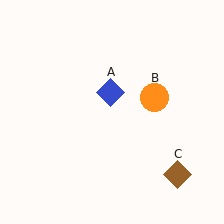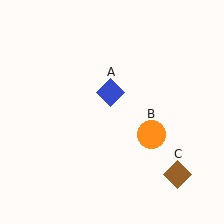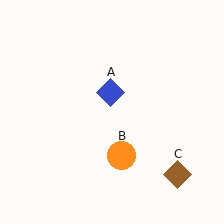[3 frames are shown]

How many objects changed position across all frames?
1 object changed position: orange circle (object B).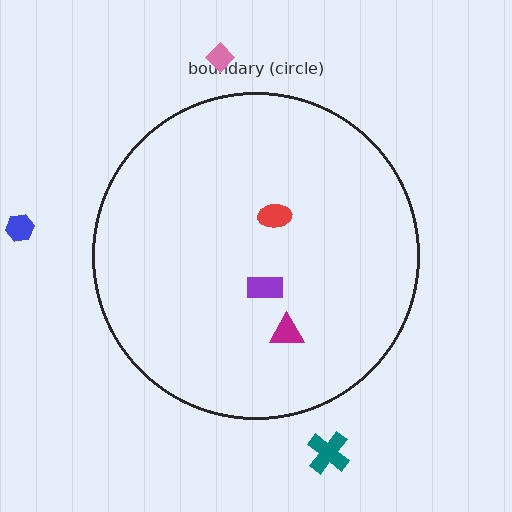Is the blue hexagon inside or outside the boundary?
Outside.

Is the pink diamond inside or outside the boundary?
Outside.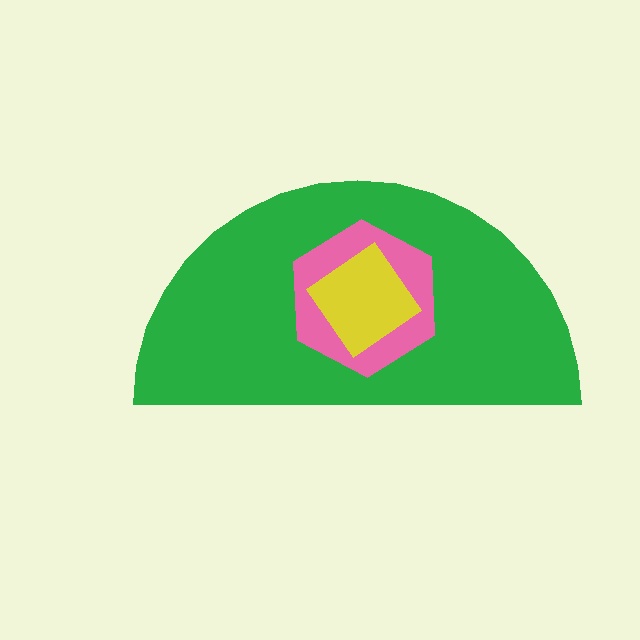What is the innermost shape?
The yellow diamond.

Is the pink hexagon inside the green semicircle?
Yes.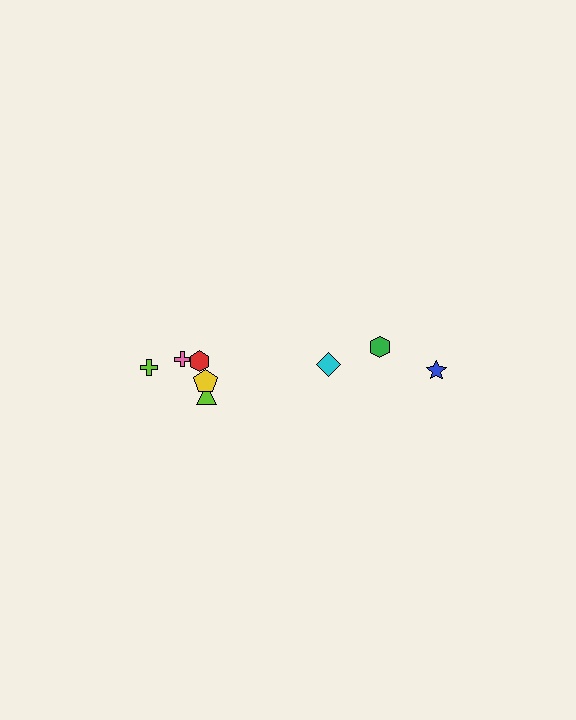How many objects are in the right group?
There are 3 objects.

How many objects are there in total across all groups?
There are 8 objects.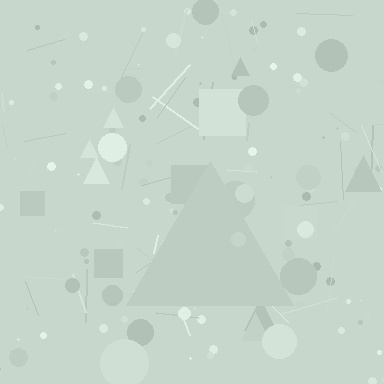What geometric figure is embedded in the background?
A triangle is embedded in the background.